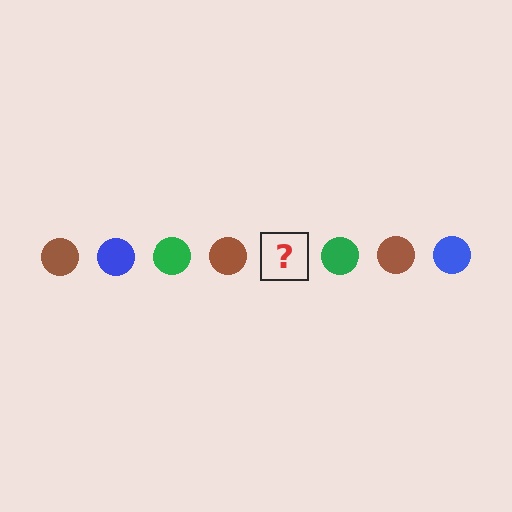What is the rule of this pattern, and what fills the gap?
The rule is that the pattern cycles through brown, blue, green circles. The gap should be filled with a blue circle.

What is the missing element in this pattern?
The missing element is a blue circle.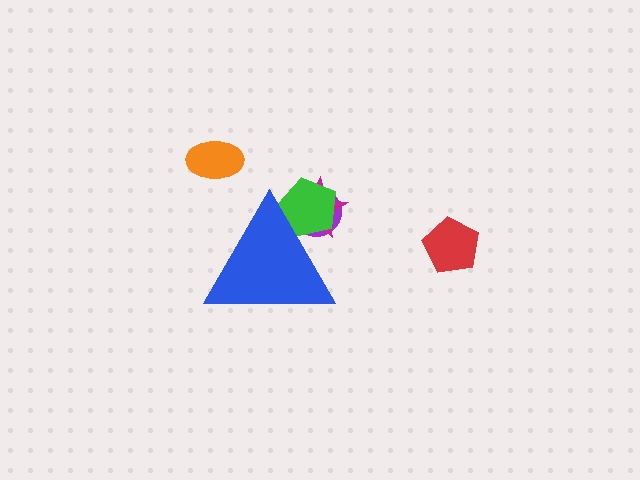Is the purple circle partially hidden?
Yes, the purple circle is partially hidden behind the blue triangle.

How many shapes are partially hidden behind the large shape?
3 shapes are partially hidden.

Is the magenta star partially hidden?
Yes, the magenta star is partially hidden behind the blue triangle.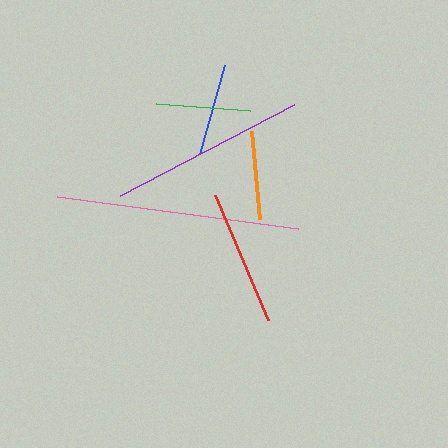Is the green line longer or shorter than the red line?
The red line is longer than the green line.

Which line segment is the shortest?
The orange line is the shortest at approximately 88 pixels.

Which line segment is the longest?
The pink line is the longest at approximately 243 pixels.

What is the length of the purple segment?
The purple segment is approximately 196 pixels long.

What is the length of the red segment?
The red segment is approximately 135 pixels long.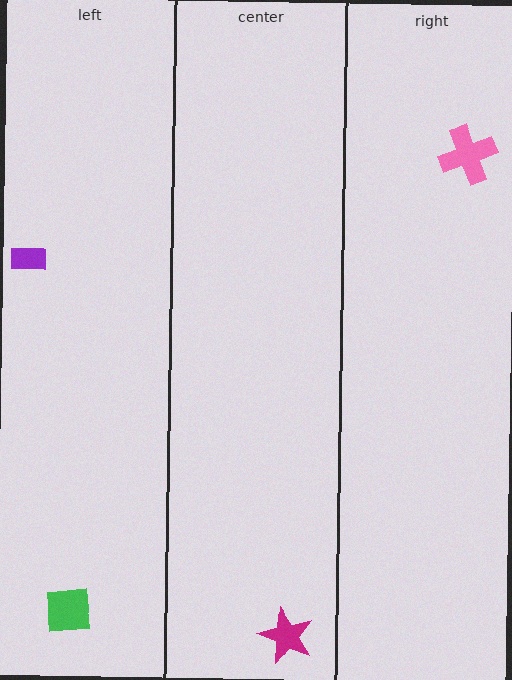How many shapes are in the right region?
1.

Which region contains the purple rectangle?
The left region.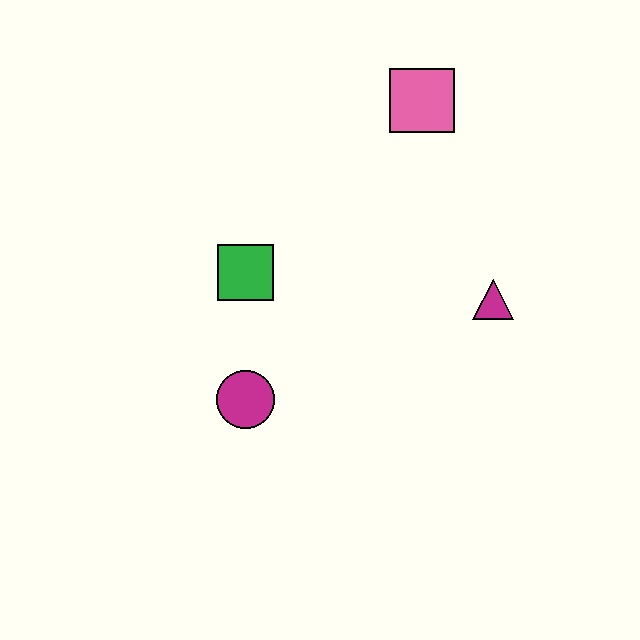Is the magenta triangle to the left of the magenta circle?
No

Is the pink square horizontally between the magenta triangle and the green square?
Yes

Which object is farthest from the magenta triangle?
The magenta circle is farthest from the magenta triangle.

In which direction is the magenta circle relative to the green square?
The magenta circle is below the green square.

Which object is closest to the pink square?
The magenta triangle is closest to the pink square.